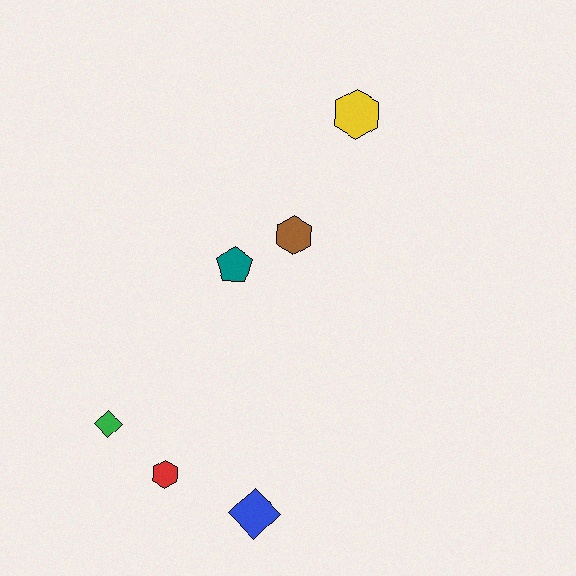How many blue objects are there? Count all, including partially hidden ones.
There is 1 blue object.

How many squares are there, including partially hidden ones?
There are no squares.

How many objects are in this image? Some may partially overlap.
There are 6 objects.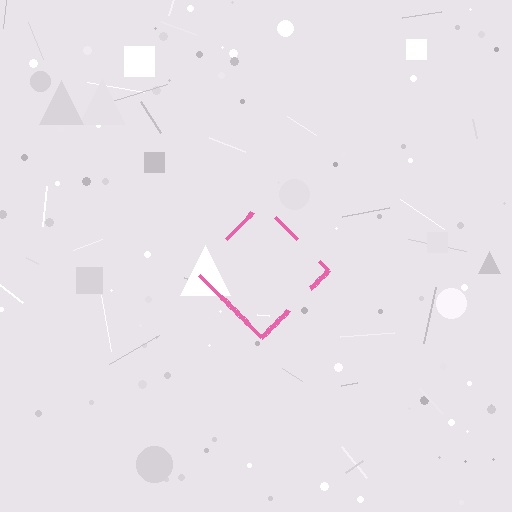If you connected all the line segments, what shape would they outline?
They would outline a diamond.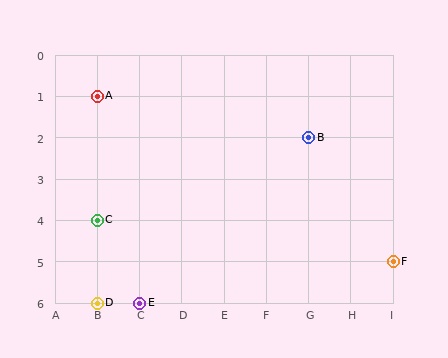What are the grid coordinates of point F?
Point F is at grid coordinates (I, 5).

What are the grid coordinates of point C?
Point C is at grid coordinates (B, 4).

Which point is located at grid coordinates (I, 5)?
Point F is at (I, 5).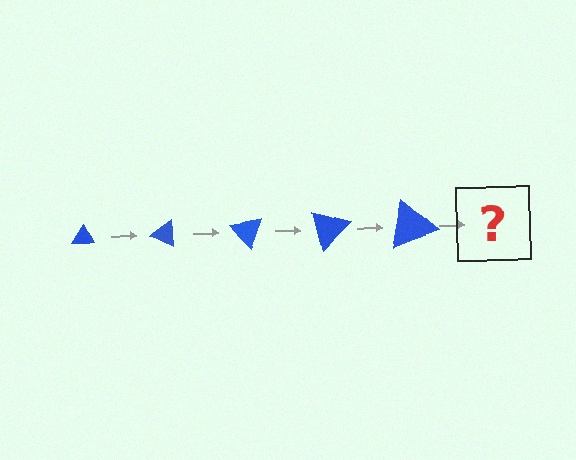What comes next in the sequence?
The next element should be a triangle, larger than the previous one and rotated 125 degrees from the start.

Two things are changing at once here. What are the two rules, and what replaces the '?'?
The two rules are that the triangle grows larger each step and it rotates 25 degrees each step. The '?' should be a triangle, larger than the previous one and rotated 125 degrees from the start.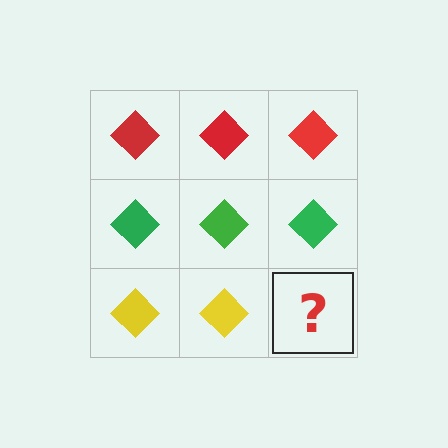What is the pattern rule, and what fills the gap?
The rule is that each row has a consistent color. The gap should be filled with a yellow diamond.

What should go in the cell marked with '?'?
The missing cell should contain a yellow diamond.